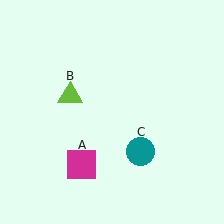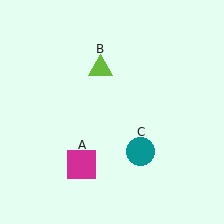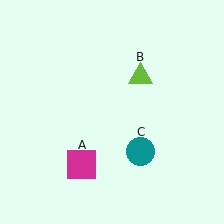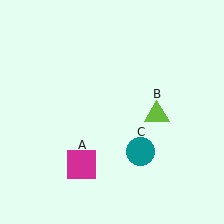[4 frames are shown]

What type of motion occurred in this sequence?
The lime triangle (object B) rotated clockwise around the center of the scene.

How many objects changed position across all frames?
1 object changed position: lime triangle (object B).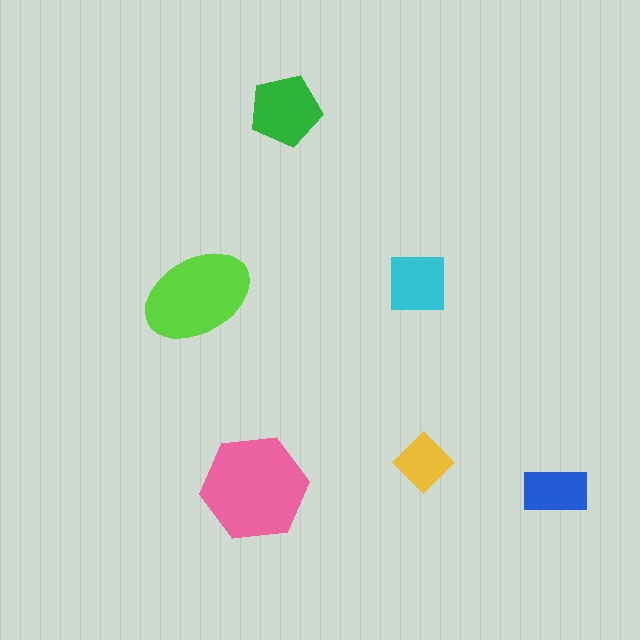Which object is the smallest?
The yellow diamond.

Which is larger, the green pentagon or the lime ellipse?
The lime ellipse.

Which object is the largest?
The pink hexagon.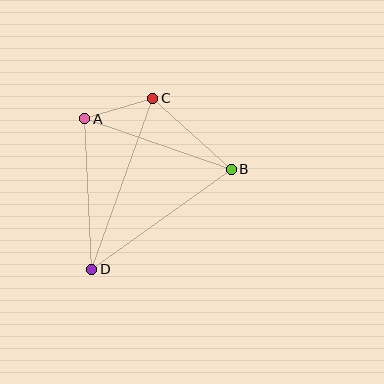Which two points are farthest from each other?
Points C and D are farthest from each other.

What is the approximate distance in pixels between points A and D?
The distance between A and D is approximately 150 pixels.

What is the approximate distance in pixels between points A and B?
The distance between A and B is approximately 155 pixels.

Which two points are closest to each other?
Points A and C are closest to each other.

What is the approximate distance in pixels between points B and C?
The distance between B and C is approximately 106 pixels.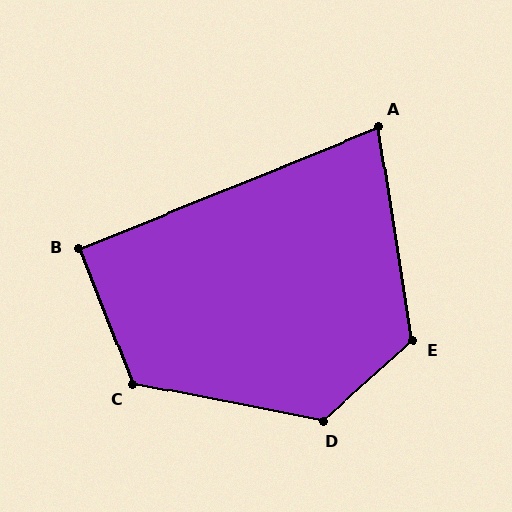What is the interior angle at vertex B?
Approximately 90 degrees (approximately right).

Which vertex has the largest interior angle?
D, at approximately 127 degrees.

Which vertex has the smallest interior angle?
A, at approximately 77 degrees.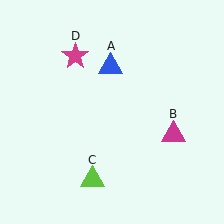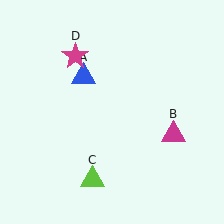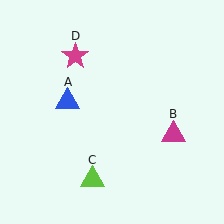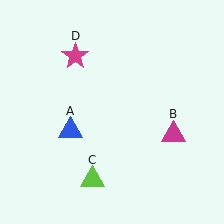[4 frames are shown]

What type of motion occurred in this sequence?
The blue triangle (object A) rotated counterclockwise around the center of the scene.